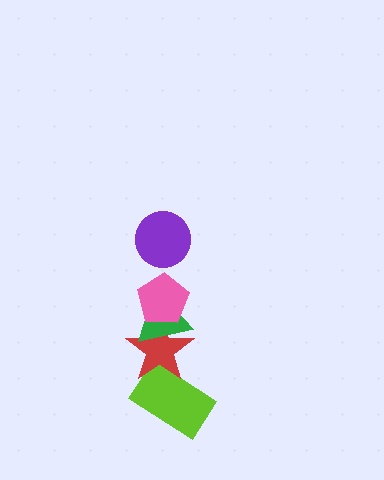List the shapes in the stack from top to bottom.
From top to bottom: the purple circle, the pink pentagon, the green triangle, the red star, the lime rectangle.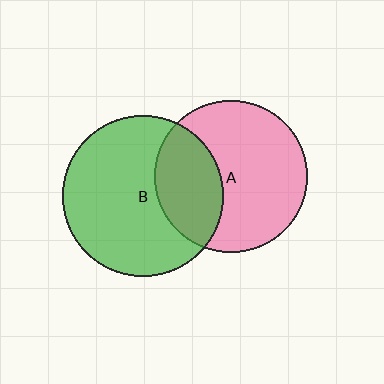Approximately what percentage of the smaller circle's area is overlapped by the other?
Approximately 35%.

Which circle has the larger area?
Circle B (green).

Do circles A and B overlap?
Yes.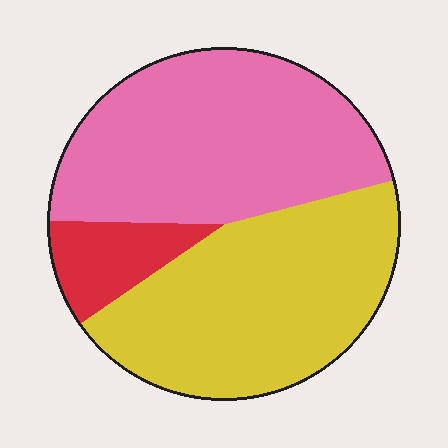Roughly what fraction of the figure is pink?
Pink takes up between a quarter and a half of the figure.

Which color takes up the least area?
Red, at roughly 10%.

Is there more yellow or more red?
Yellow.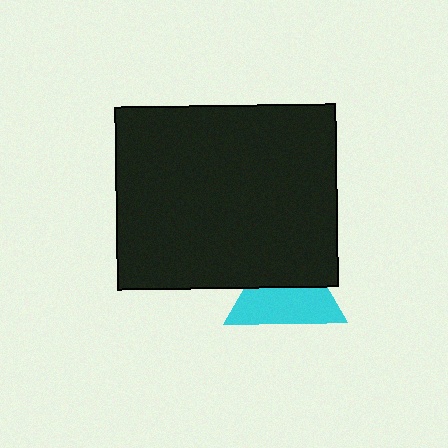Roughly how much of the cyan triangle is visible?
About half of it is visible (roughly 55%).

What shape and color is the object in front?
The object in front is a black rectangle.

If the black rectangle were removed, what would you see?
You would see the complete cyan triangle.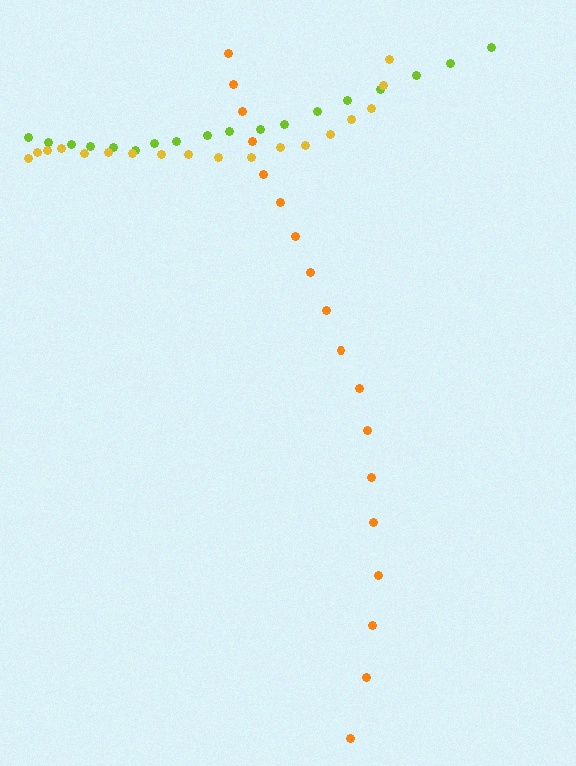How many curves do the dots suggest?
There are 3 distinct paths.